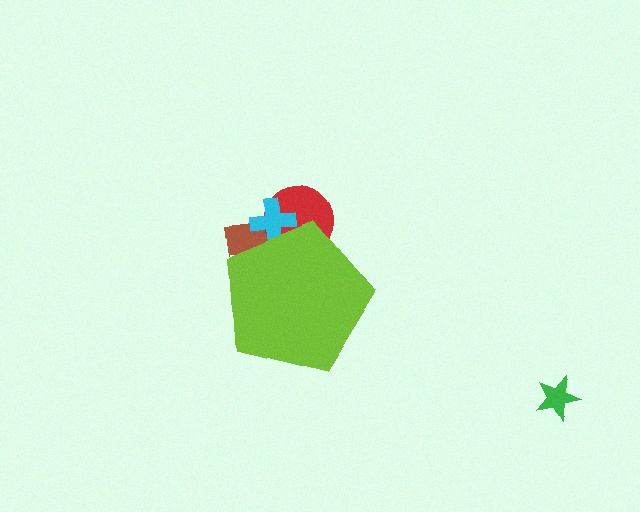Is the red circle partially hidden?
Yes, the red circle is partially hidden behind the lime pentagon.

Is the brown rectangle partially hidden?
Yes, the brown rectangle is partially hidden behind the lime pentagon.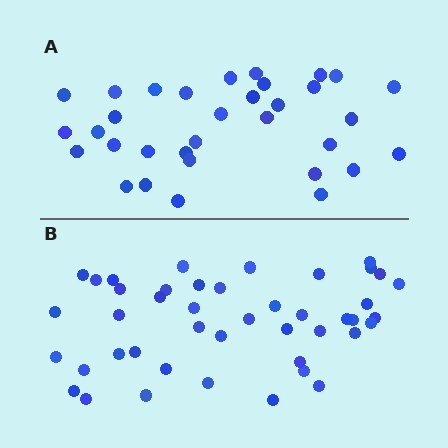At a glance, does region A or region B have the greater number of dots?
Region B (the bottom region) has more dots.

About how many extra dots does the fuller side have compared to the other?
Region B has roughly 12 or so more dots than region A.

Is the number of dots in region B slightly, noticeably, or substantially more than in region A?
Region B has noticeably more, but not dramatically so. The ratio is roughly 1.3 to 1.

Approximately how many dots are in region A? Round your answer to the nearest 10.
About 30 dots. (The exact count is 33, which rounds to 30.)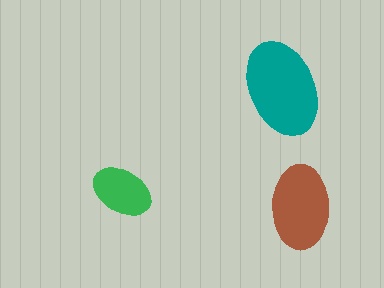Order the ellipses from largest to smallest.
the teal one, the brown one, the green one.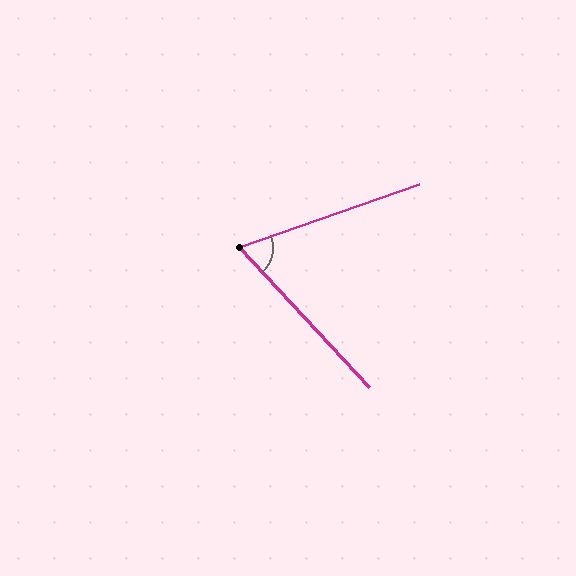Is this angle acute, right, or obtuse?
It is acute.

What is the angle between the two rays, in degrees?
Approximately 66 degrees.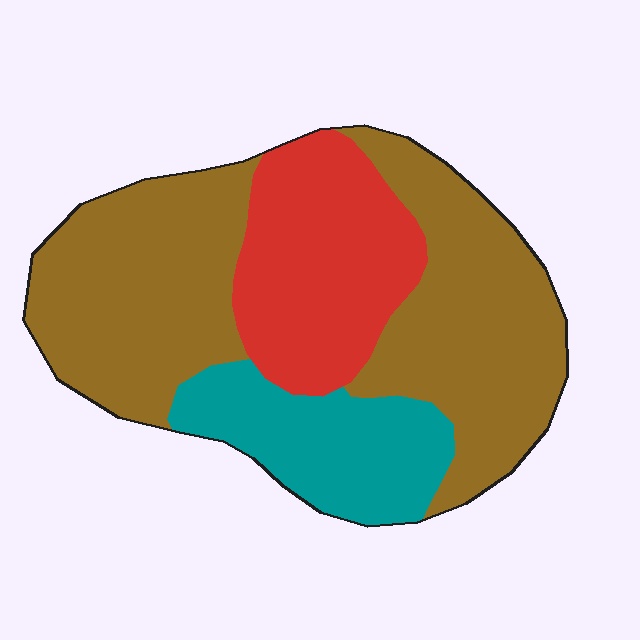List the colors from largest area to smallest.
From largest to smallest: brown, red, teal.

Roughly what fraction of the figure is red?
Red covers 24% of the figure.